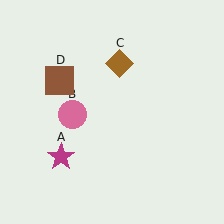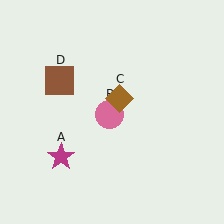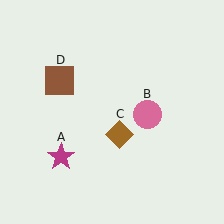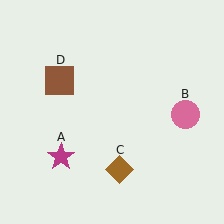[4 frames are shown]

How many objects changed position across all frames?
2 objects changed position: pink circle (object B), brown diamond (object C).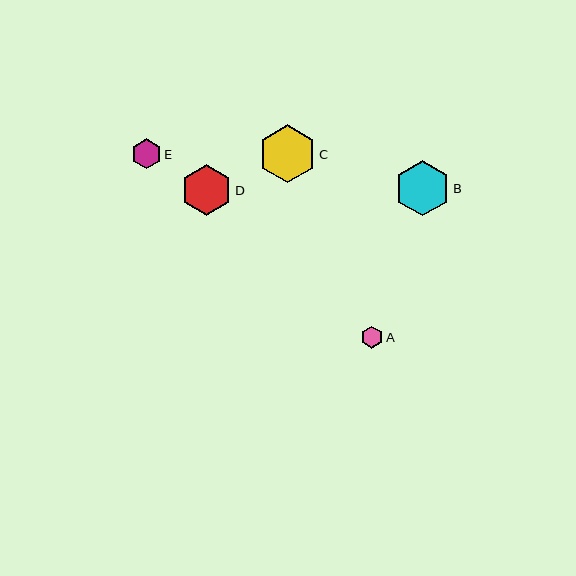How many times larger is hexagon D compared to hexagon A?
Hexagon D is approximately 2.4 times the size of hexagon A.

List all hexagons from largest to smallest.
From largest to smallest: C, B, D, E, A.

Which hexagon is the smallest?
Hexagon A is the smallest with a size of approximately 21 pixels.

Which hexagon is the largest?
Hexagon C is the largest with a size of approximately 58 pixels.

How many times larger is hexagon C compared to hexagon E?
Hexagon C is approximately 1.9 times the size of hexagon E.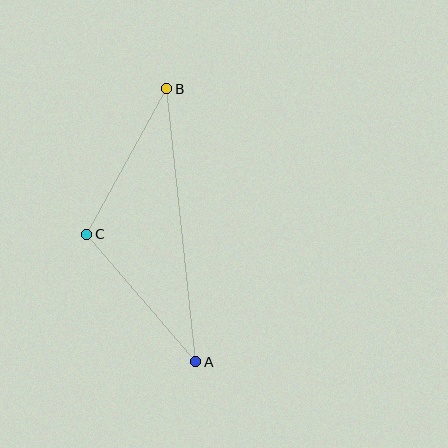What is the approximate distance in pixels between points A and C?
The distance between A and C is approximately 168 pixels.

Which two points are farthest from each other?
Points A and B are farthest from each other.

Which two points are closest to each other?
Points B and C are closest to each other.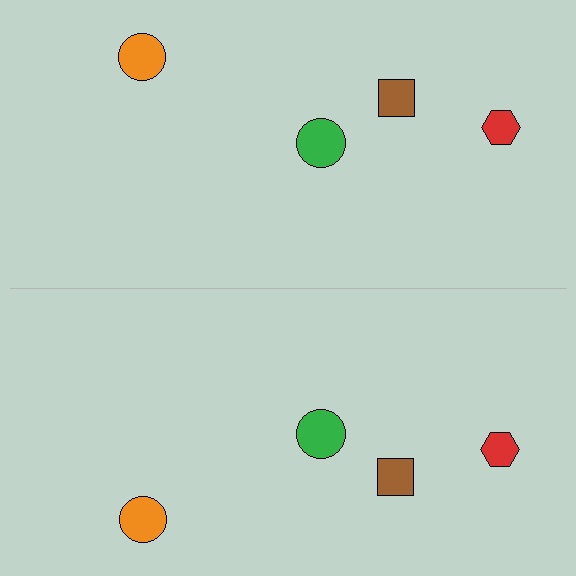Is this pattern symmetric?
Yes, this pattern has bilateral (reflection) symmetry.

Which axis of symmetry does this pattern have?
The pattern has a horizontal axis of symmetry running through the center of the image.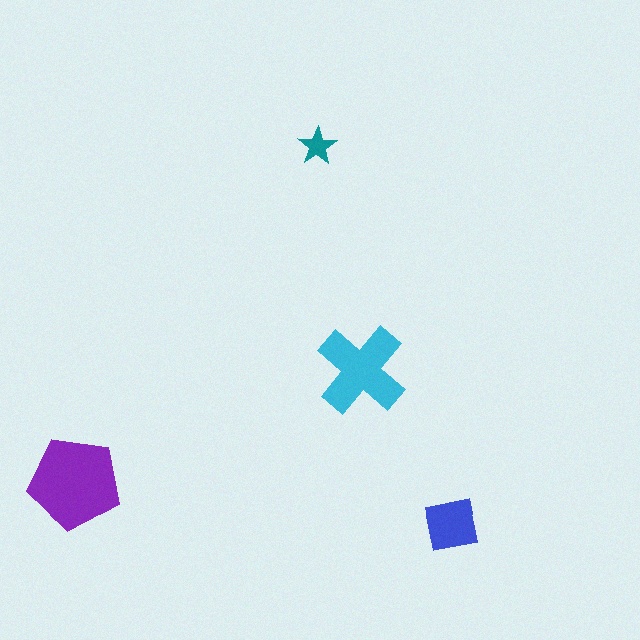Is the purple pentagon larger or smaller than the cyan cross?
Larger.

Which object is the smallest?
The teal star.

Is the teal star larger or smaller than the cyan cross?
Smaller.